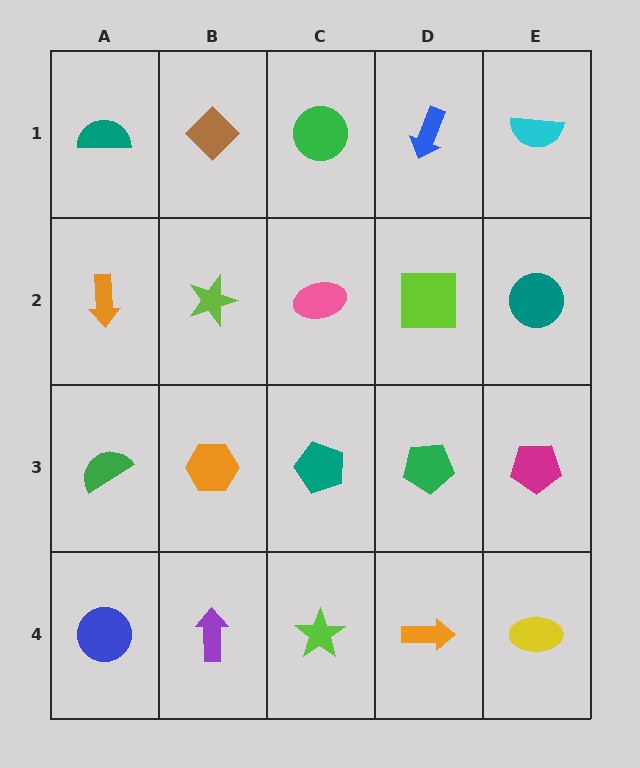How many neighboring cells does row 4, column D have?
3.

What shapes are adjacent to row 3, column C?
A pink ellipse (row 2, column C), a lime star (row 4, column C), an orange hexagon (row 3, column B), a green pentagon (row 3, column D).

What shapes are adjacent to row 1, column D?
A lime square (row 2, column D), a green circle (row 1, column C), a cyan semicircle (row 1, column E).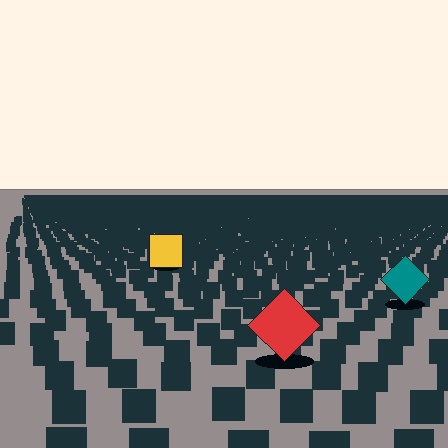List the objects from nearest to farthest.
From nearest to farthest: the red diamond, the teal diamond, the yellow square.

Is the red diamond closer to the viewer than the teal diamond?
Yes. The red diamond is closer — you can tell from the texture gradient: the ground texture is coarser near it.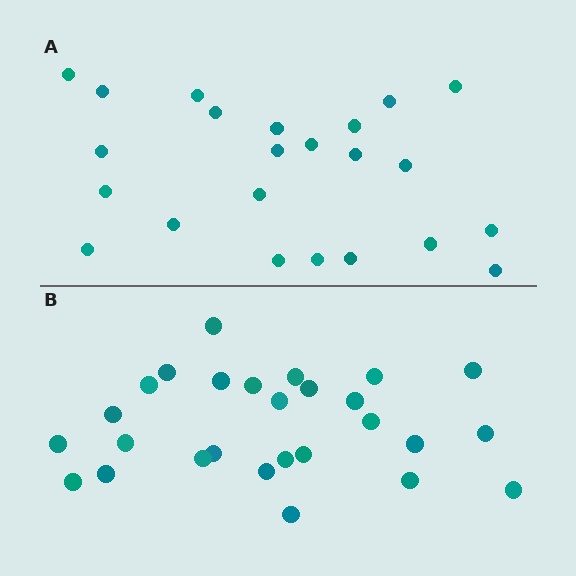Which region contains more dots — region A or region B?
Region B (the bottom region) has more dots.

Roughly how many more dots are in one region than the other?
Region B has about 4 more dots than region A.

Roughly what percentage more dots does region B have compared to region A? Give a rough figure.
About 15% more.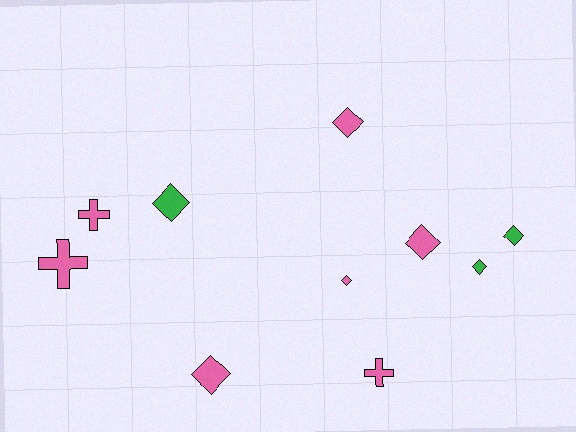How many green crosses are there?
There are no green crosses.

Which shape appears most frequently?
Diamond, with 7 objects.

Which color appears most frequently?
Pink, with 7 objects.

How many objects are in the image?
There are 10 objects.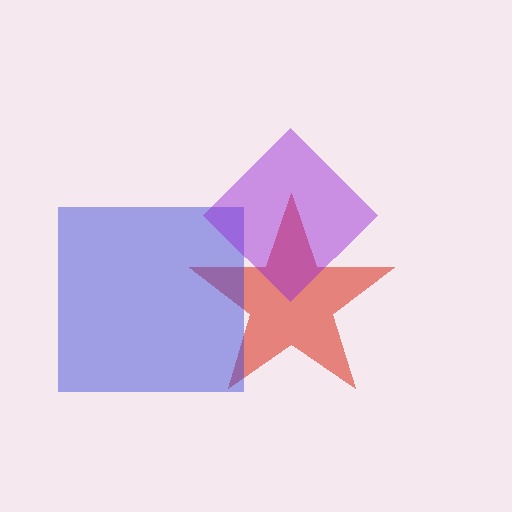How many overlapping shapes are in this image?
There are 3 overlapping shapes in the image.